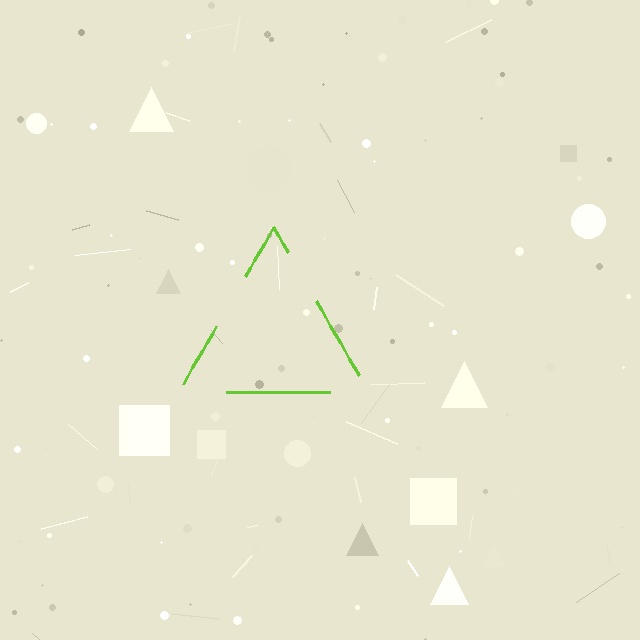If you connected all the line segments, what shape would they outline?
They would outline a triangle.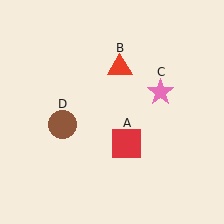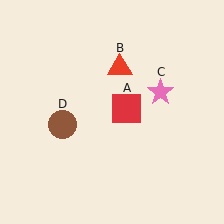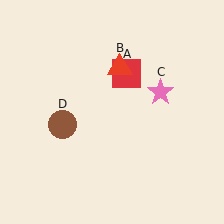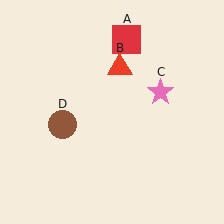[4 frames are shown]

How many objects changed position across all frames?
1 object changed position: red square (object A).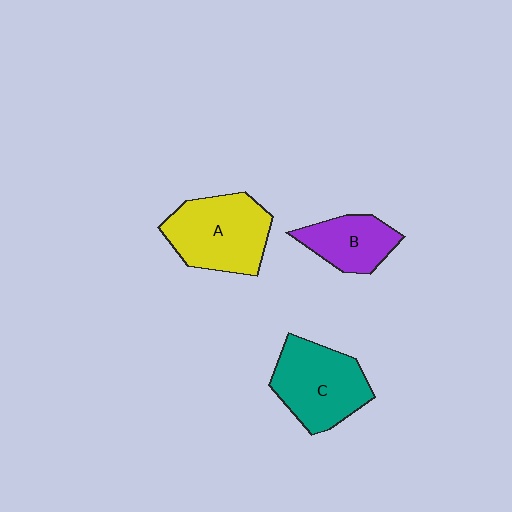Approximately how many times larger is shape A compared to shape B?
Approximately 1.6 times.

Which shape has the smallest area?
Shape B (purple).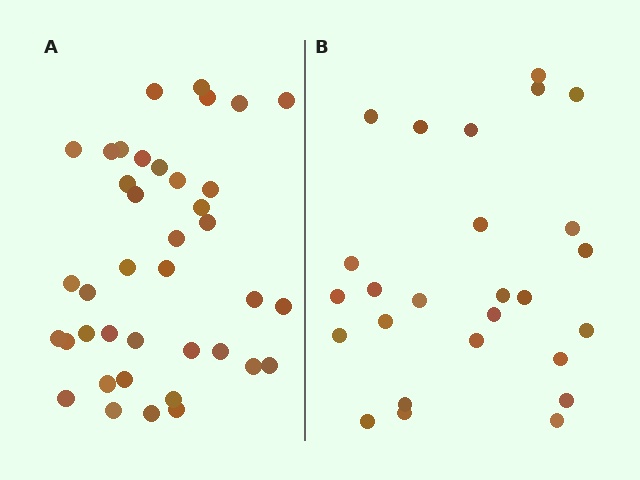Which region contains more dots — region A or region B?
Region A (the left region) has more dots.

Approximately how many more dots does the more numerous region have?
Region A has approximately 15 more dots than region B.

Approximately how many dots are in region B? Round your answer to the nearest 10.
About 30 dots. (The exact count is 26, which rounds to 30.)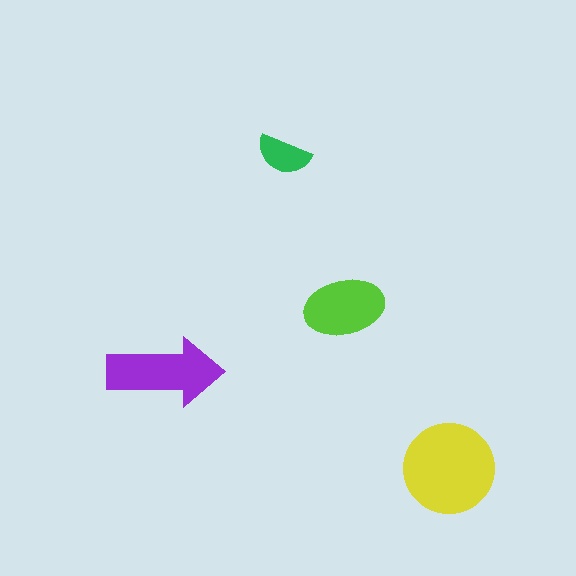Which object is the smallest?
The green semicircle.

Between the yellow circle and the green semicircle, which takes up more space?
The yellow circle.